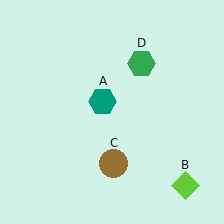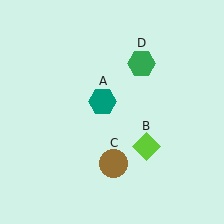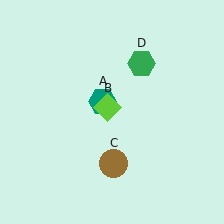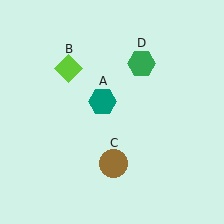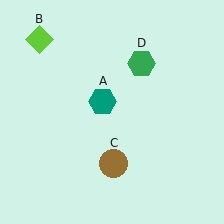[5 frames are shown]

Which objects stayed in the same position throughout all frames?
Teal hexagon (object A) and brown circle (object C) and green hexagon (object D) remained stationary.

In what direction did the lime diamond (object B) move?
The lime diamond (object B) moved up and to the left.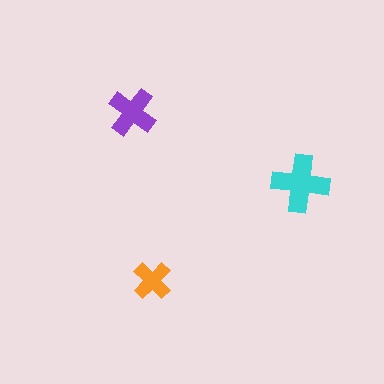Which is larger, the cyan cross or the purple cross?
The cyan one.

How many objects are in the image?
There are 3 objects in the image.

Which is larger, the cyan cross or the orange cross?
The cyan one.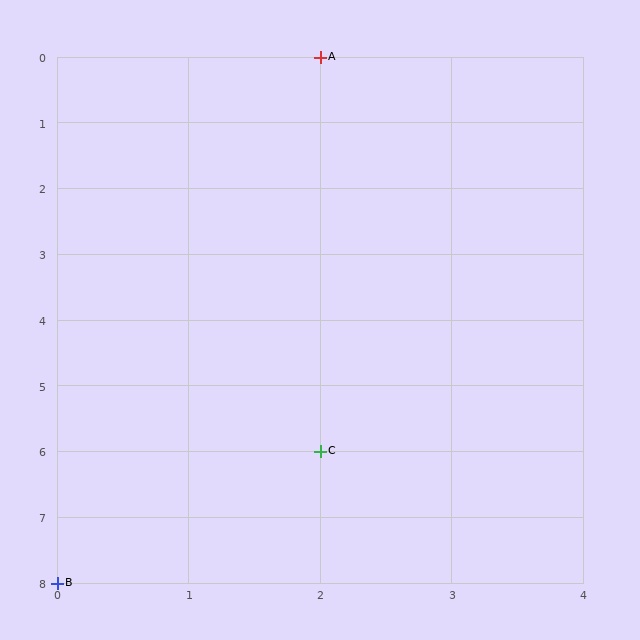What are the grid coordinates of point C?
Point C is at grid coordinates (2, 6).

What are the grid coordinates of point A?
Point A is at grid coordinates (2, 0).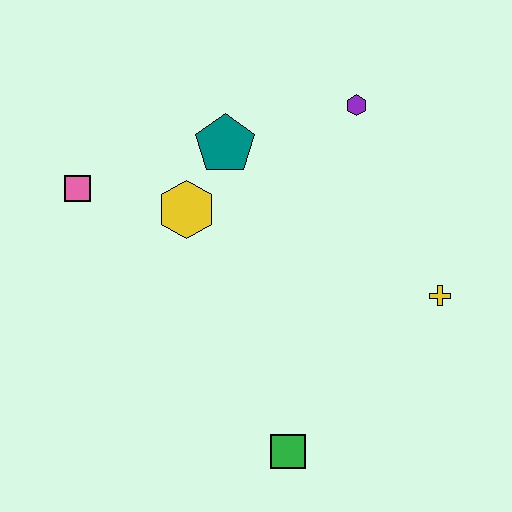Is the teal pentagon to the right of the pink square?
Yes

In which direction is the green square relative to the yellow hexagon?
The green square is below the yellow hexagon.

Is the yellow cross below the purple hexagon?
Yes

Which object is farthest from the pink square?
The yellow cross is farthest from the pink square.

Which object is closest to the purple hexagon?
The teal pentagon is closest to the purple hexagon.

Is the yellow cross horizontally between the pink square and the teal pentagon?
No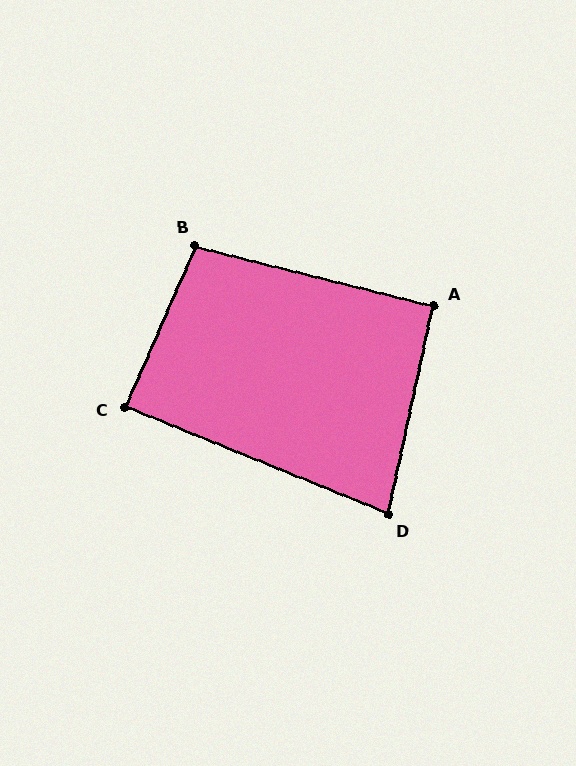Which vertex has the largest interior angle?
B, at approximately 100 degrees.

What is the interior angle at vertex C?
Approximately 88 degrees (approximately right).